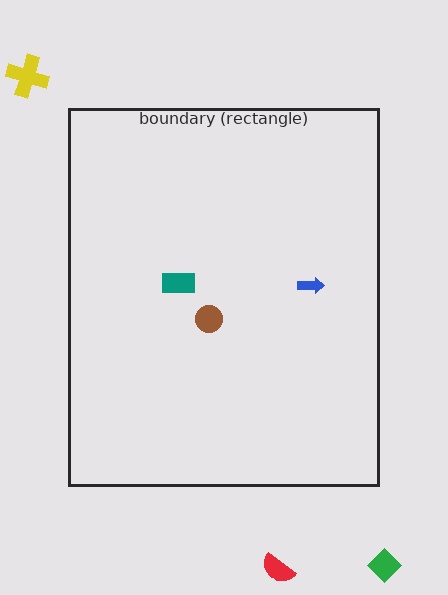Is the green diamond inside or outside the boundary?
Outside.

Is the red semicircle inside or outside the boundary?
Outside.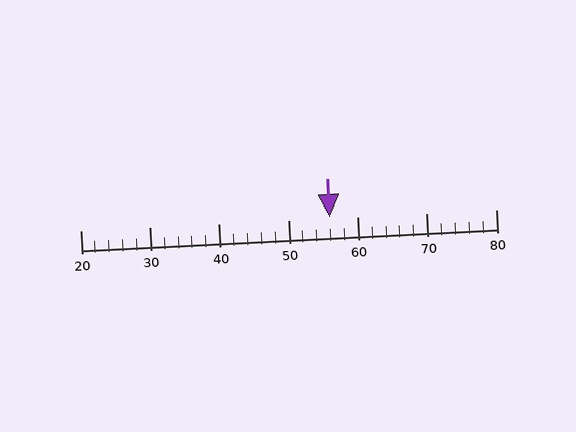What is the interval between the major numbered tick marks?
The major tick marks are spaced 10 units apart.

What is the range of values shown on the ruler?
The ruler shows values from 20 to 80.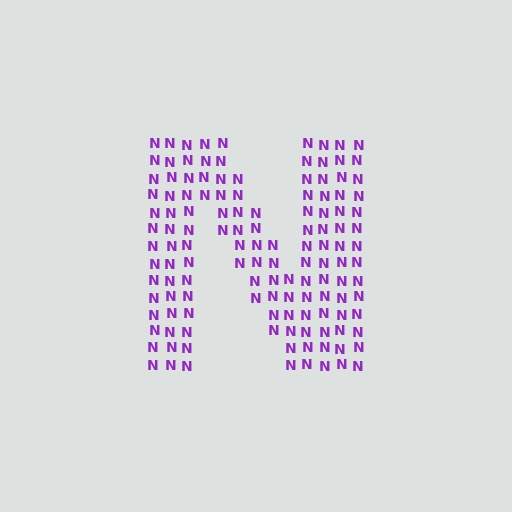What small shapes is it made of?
It is made of small letter N's.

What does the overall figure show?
The overall figure shows the letter N.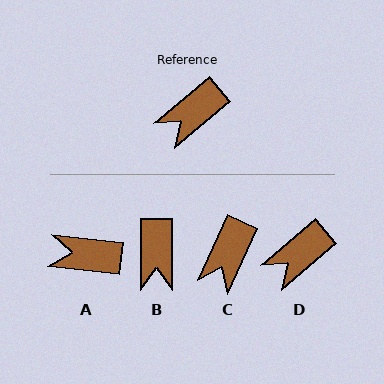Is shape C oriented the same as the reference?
No, it is off by about 26 degrees.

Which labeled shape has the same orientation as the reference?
D.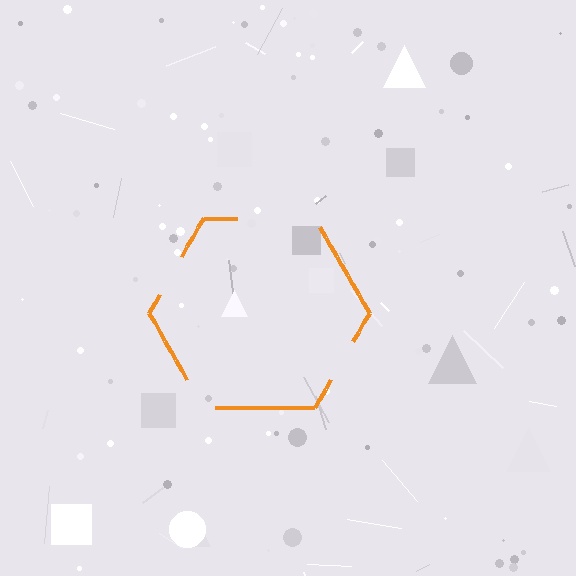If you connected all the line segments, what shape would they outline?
They would outline a hexagon.